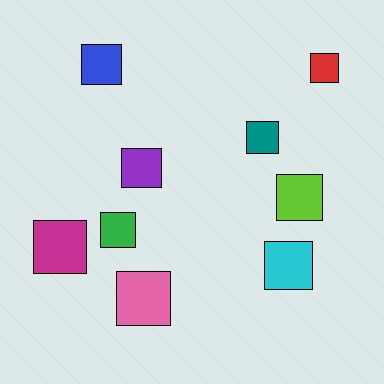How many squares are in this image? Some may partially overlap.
There are 9 squares.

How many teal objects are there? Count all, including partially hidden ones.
There is 1 teal object.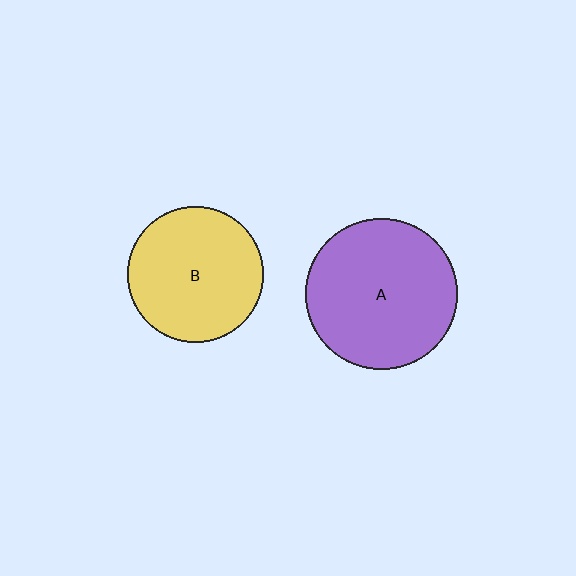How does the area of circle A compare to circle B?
Approximately 1.2 times.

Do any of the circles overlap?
No, none of the circles overlap.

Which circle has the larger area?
Circle A (purple).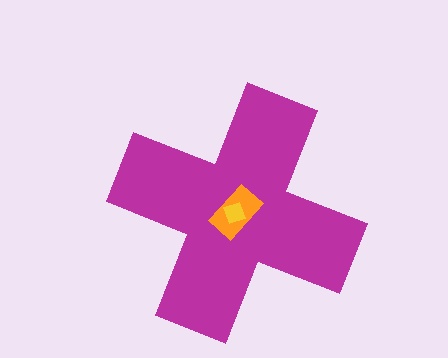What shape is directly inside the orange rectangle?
The yellow diamond.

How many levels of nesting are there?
3.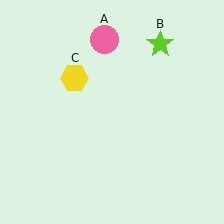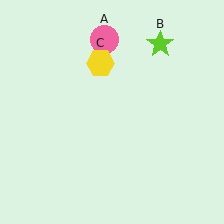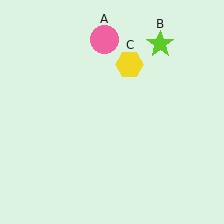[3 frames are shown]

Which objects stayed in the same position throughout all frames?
Pink circle (object A) and lime star (object B) remained stationary.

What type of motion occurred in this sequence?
The yellow hexagon (object C) rotated clockwise around the center of the scene.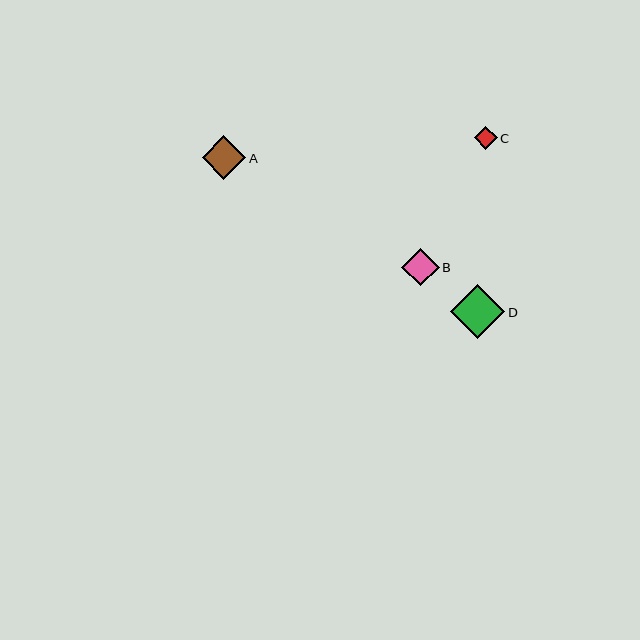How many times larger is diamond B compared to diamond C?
Diamond B is approximately 1.6 times the size of diamond C.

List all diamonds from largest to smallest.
From largest to smallest: D, A, B, C.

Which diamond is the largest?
Diamond D is the largest with a size of approximately 55 pixels.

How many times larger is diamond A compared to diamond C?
Diamond A is approximately 1.9 times the size of diamond C.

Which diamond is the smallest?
Diamond C is the smallest with a size of approximately 23 pixels.